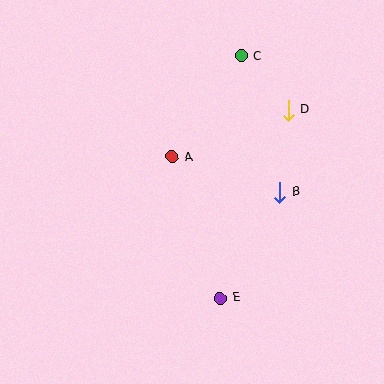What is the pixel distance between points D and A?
The distance between D and A is 125 pixels.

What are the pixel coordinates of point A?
Point A is at (172, 157).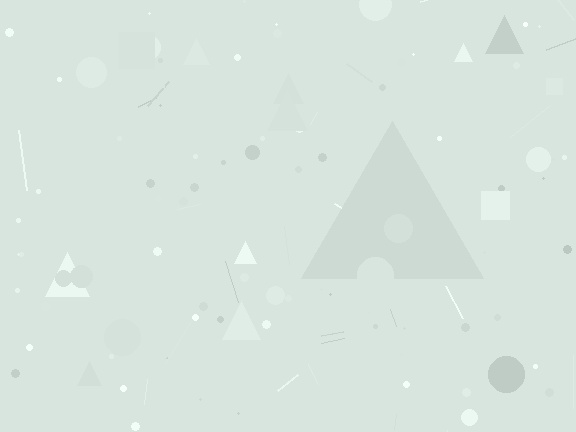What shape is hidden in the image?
A triangle is hidden in the image.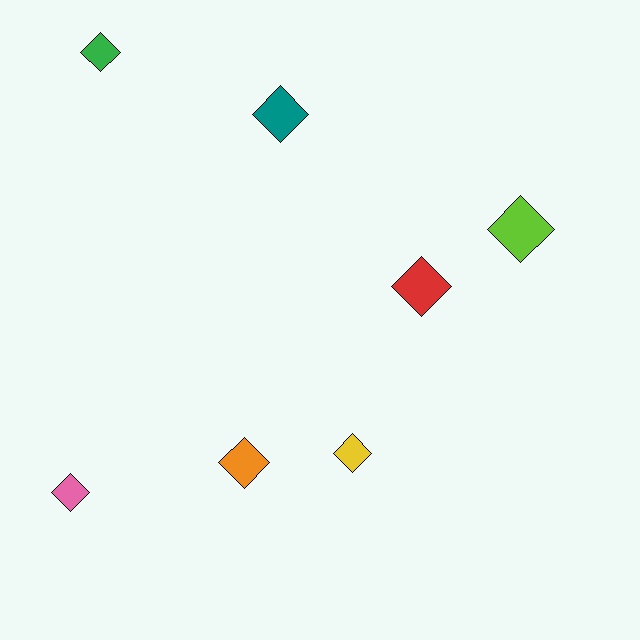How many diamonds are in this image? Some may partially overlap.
There are 7 diamonds.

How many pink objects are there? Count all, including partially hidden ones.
There is 1 pink object.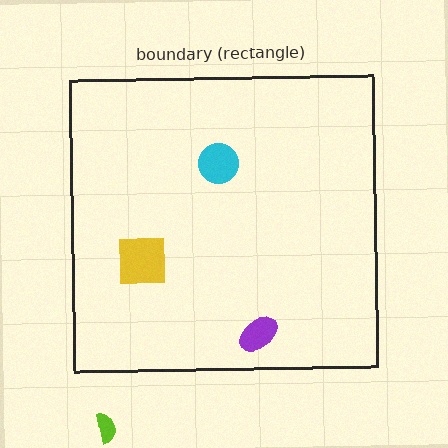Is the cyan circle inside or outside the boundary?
Inside.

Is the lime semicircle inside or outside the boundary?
Outside.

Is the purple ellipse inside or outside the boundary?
Inside.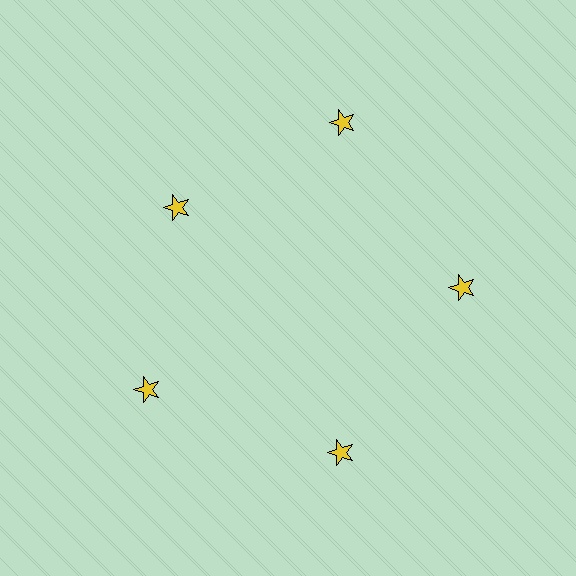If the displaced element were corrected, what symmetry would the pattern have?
It would have 5-fold rotational symmetry — the pattern would map onto itself every 72 degrees.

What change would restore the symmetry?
The symmetry would be restored by moving it outward, back onto the ring so that all 5 stars sit at equal angles and equal distance from the center.